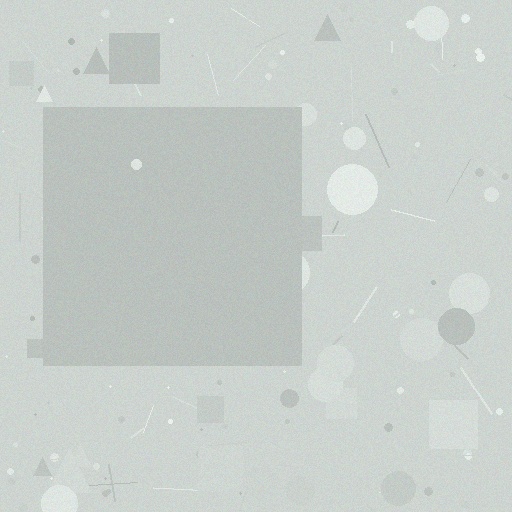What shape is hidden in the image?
A square is hidden in the image.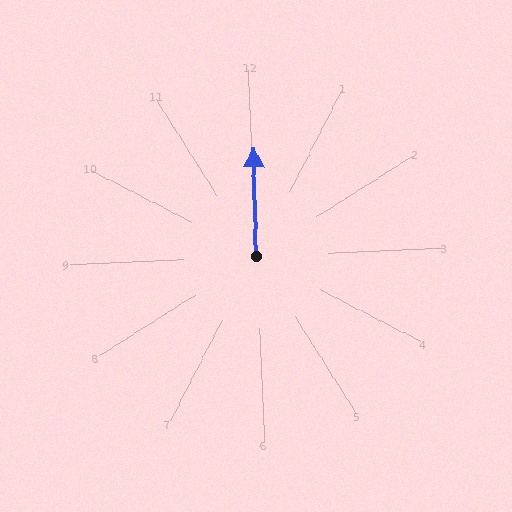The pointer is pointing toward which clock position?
Roughly 12 o'clock.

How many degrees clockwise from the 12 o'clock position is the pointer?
Approximately 1 degrees.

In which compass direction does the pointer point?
North.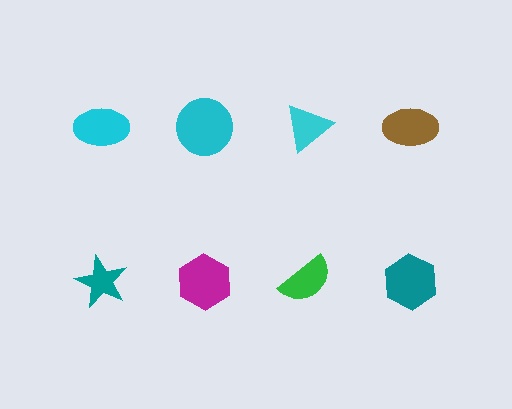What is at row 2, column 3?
A green semicircle.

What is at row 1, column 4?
A brown ellipse.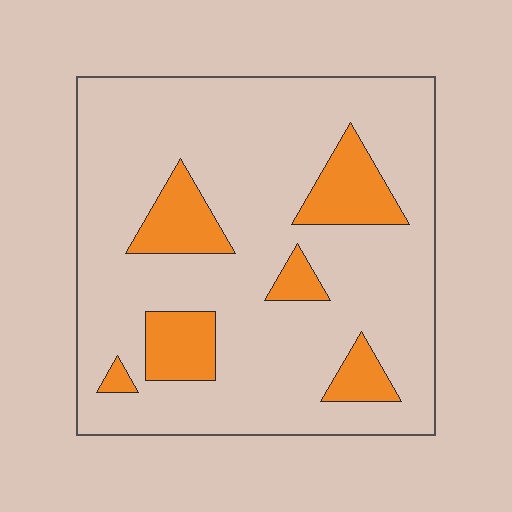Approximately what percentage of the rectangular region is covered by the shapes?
Approximately 15%.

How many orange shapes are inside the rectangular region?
6.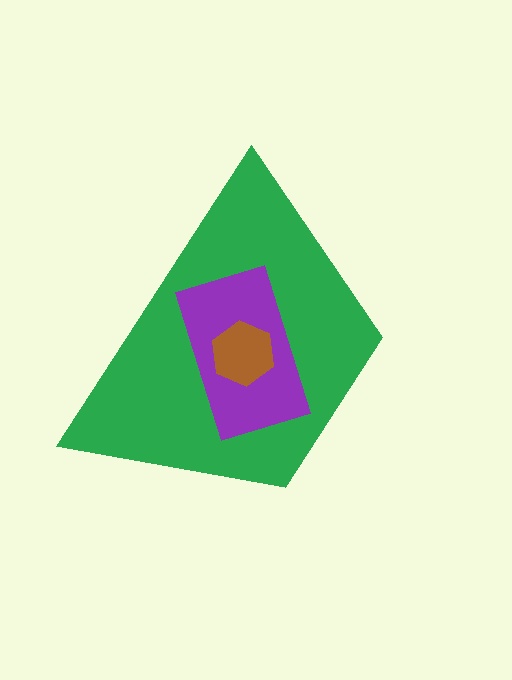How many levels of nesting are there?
3.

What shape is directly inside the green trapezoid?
The purple rectangle.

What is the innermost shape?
The brown hexagon.